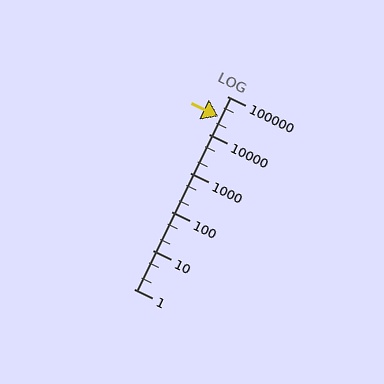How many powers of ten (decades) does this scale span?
The scale spans 5 decades, from 1 to 100000.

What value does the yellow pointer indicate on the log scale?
The pointer indicates approximately 30000.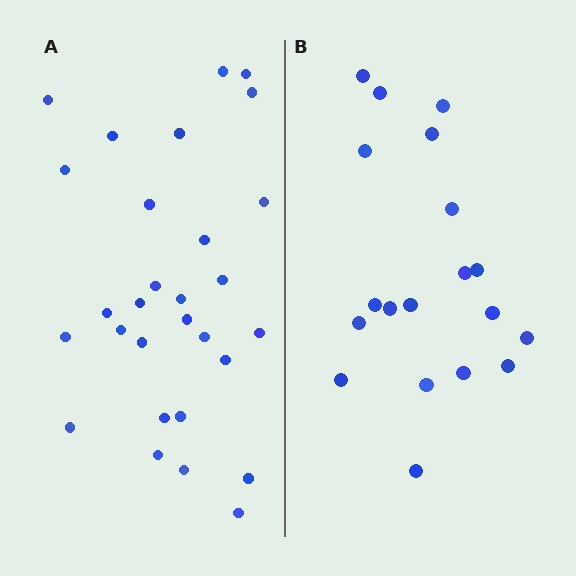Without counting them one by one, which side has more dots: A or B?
Region A (the left region) has more dots.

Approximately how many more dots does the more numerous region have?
Region A has roughly 10 or so more dots than region B.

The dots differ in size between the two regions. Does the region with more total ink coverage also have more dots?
No. Region B has more total ink coverage because its dots are larger, but region A actually contains more individual dots. Total area can be misleading — the number of items is what matters here.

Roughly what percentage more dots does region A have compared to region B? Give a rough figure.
About 55% more.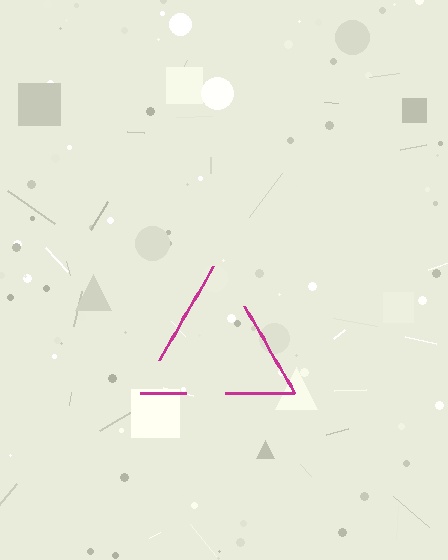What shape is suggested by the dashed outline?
The dashed outline suggests a triangle.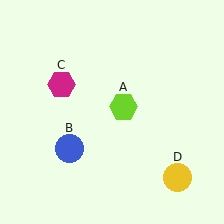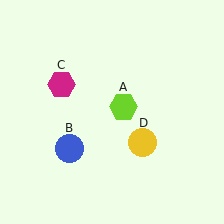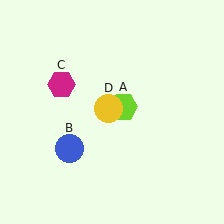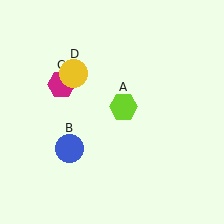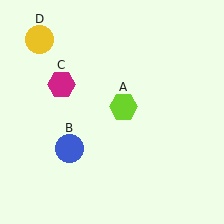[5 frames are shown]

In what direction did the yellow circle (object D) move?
The yellow circle (object D) moved up and to the left.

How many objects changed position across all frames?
1 object changed position: yellow circle (object D).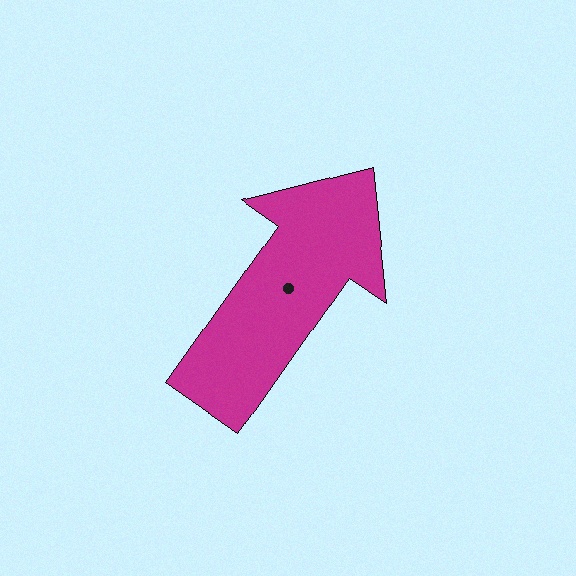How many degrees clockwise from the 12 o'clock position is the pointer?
Approximately 35 degrees.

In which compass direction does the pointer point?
Northeast.